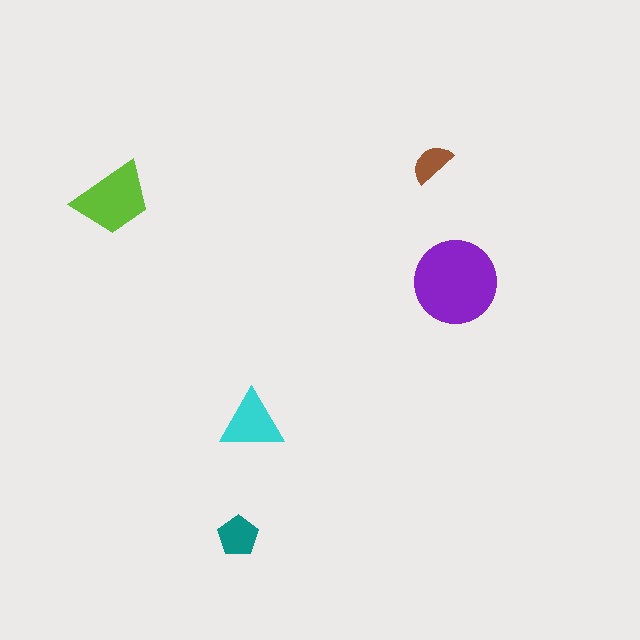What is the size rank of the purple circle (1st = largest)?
1st.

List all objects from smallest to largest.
The brown semicircle, the teal pentagon, the cyan triangle, the lime trapezoid, the purple circle.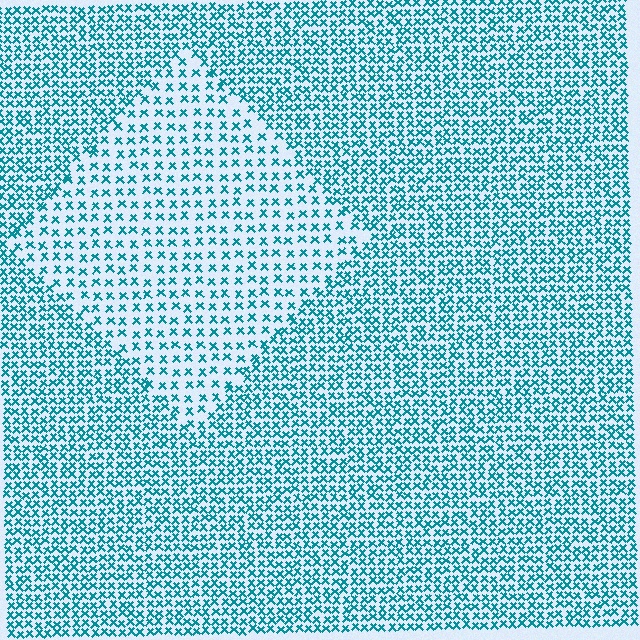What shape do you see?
I see a diamond.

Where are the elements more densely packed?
The elements are more densely packed outside the diamond boundary.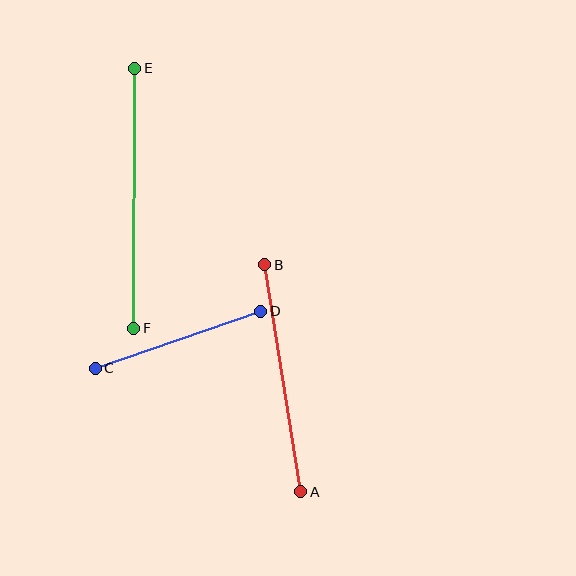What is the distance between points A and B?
The distance is approximately 230 pixels.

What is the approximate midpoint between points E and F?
The midpoint is at approximately (134, 198) pixels.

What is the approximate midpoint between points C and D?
The midpoint is at approximately (178, 340) pixels.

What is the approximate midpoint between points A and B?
The midpoint is at approximately (283, 378) pixels.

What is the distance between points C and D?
The distance is approximately 175 pixels.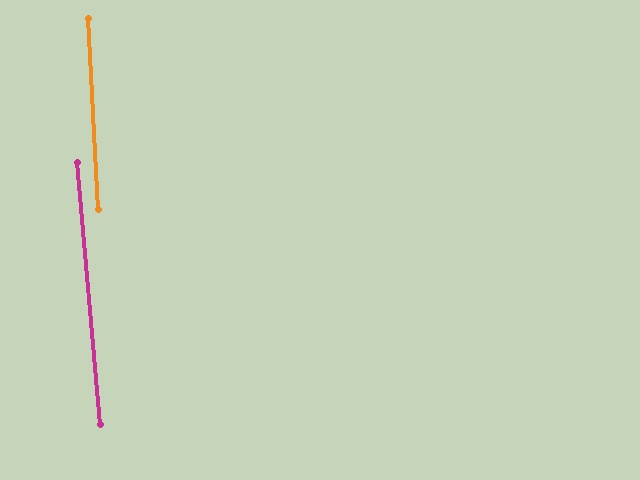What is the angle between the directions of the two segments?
Approximately 2 degrees.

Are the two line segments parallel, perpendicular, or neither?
Parallel — their directions differ by only 1.8°.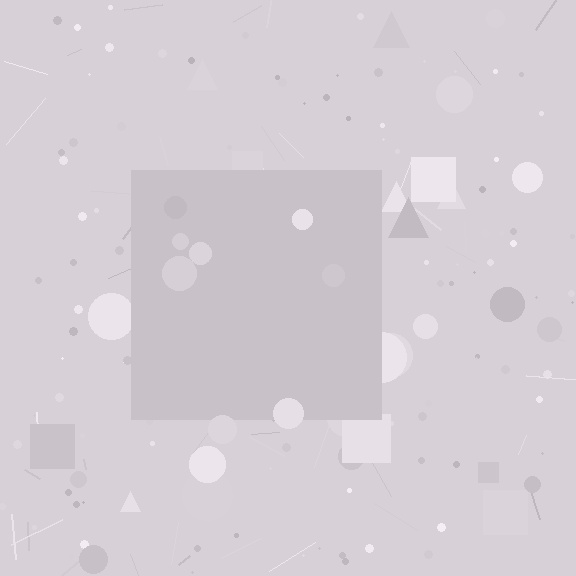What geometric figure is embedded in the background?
A square is embedded in the background.